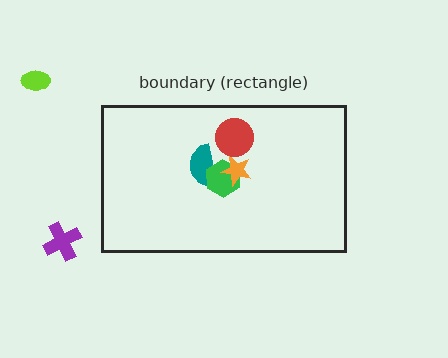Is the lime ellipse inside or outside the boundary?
Outside.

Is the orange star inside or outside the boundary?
Inside.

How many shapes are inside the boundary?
4 inside, 2 outside.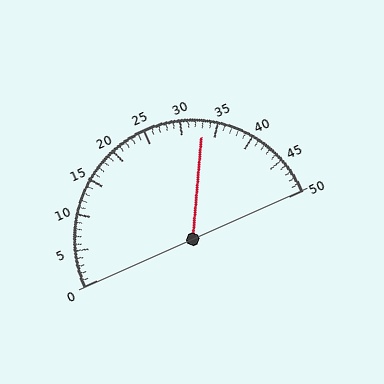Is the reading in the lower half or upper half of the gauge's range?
The reading is in the upper half of the range (0 to 50).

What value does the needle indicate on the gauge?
The needle indicates approximately 33.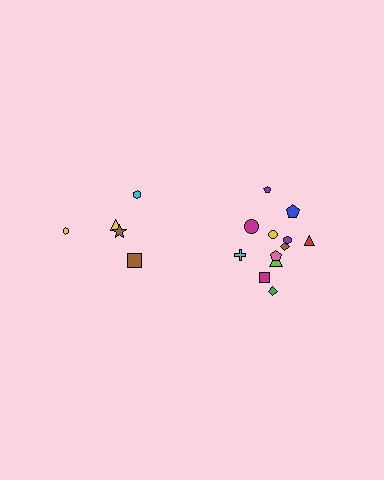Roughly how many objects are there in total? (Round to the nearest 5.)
Roughly 15 objects in total.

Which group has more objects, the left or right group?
The right group.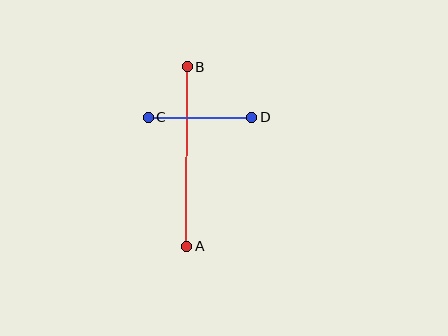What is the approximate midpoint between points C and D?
The midpoint is at approximately (200, 117) pixels.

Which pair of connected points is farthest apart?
Points A and B are farthest apart.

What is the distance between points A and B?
The distance is approximately 180 pixels.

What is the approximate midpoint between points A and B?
The midpoint is at approximately (187, 157) pixels.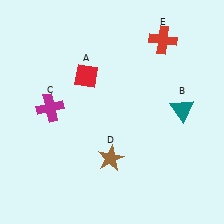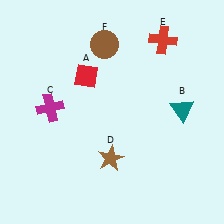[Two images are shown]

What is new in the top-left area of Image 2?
A brown circle (F) was added in the top-left area of Image 2.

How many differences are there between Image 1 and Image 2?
There is 1 difference between the two images.